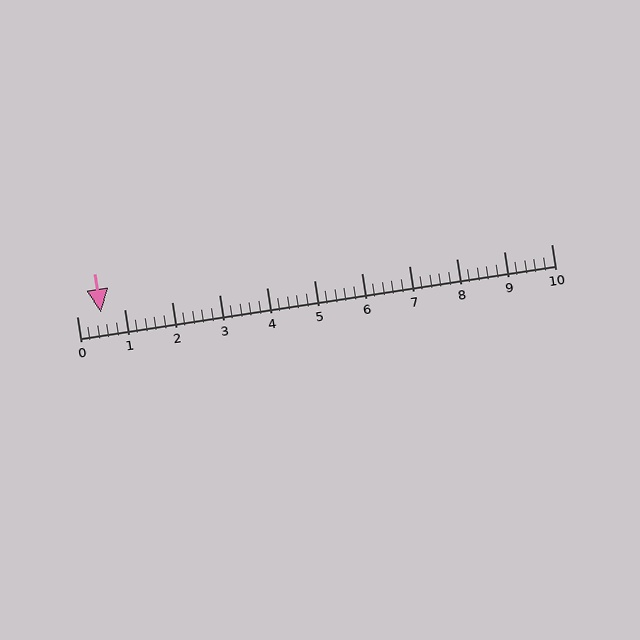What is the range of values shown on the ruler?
The ruler shows values from 0 to 10.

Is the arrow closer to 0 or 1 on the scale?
The arrow is closer to 1.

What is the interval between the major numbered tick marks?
The major tick marks are spaced 1 units apart.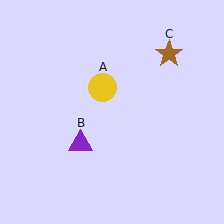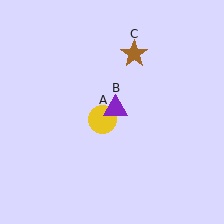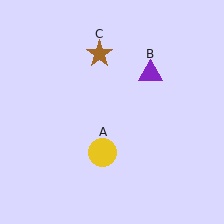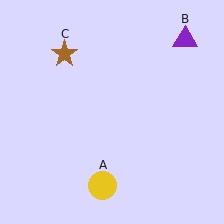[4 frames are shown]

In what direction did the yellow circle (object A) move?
The yellow circle (object A) moved down.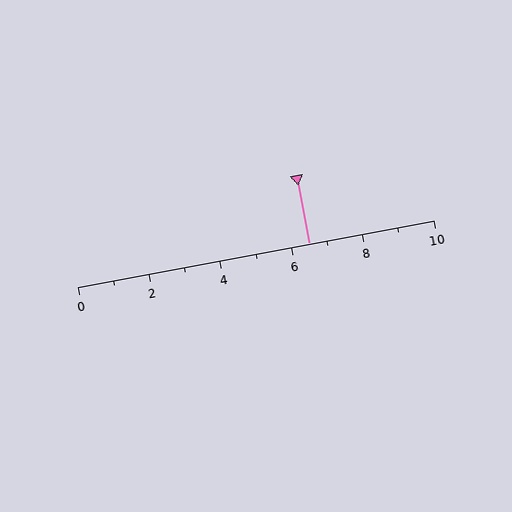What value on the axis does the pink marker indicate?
The marker indicates approximately 6.5.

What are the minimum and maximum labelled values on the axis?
The axis runs from 0 to 10.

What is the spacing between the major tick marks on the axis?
The major ticks are spaced 2 apart.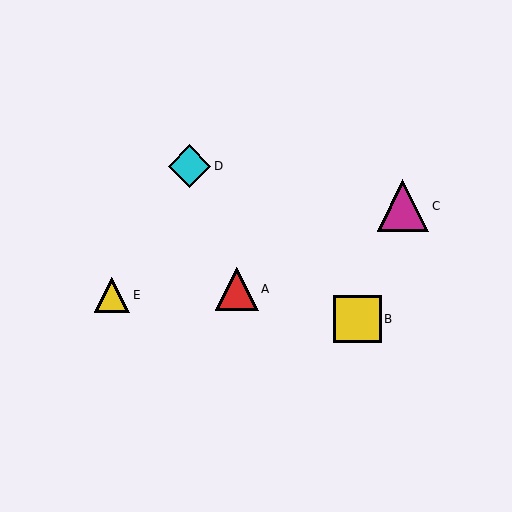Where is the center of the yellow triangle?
The center of the yellow triangle is at (112, 295).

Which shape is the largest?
The magenta triangle (labeled C) is the largest.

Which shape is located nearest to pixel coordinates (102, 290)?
The yellow triangle (labeled E) at (112, 295) is nearest to that location.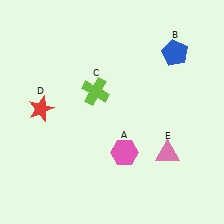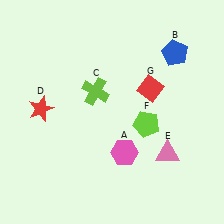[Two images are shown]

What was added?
A lime pentagon (F), a red diamond (G) were added in Image 2.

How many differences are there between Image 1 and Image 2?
There are 2 differences between the two images.